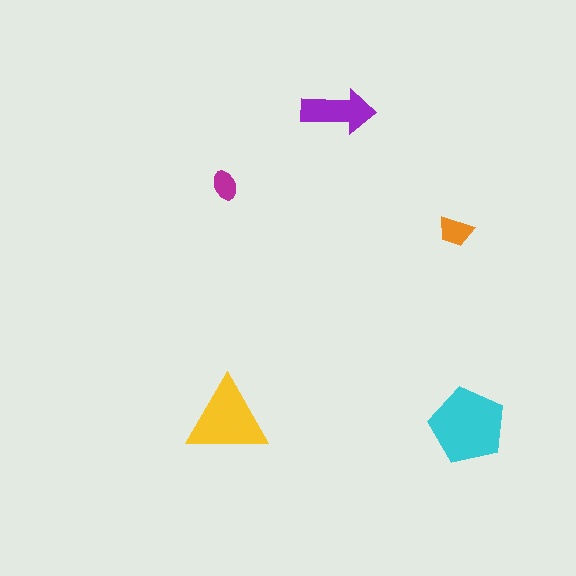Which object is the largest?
The cyan pentagon.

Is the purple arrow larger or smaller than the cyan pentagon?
Smaller.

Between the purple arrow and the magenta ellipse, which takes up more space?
The purple arrow.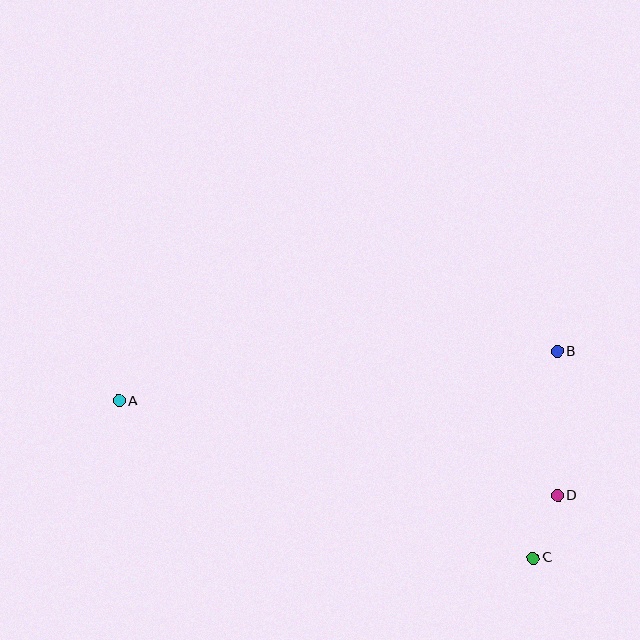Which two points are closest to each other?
Points C and D are closest to each other.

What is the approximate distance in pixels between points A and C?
The distance between A and C is approximately 443 pixels.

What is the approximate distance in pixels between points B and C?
The distance between B and C is approximately 208 pixels.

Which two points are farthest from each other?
Points A and D are farthest from each other.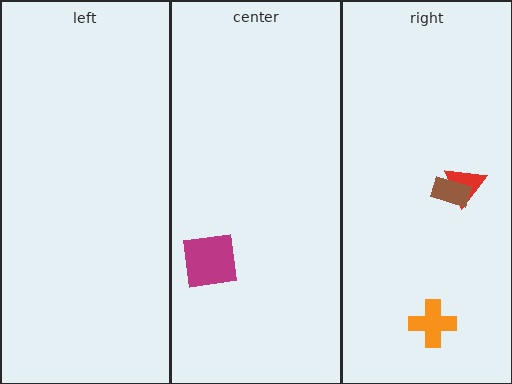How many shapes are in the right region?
3.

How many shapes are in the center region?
1.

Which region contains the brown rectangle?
The right region.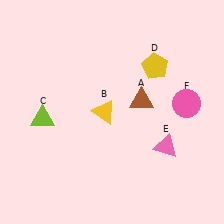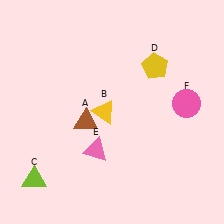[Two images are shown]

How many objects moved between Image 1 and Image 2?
3 objects moved between the two images.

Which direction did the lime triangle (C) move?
The lime triangle (C) moved down.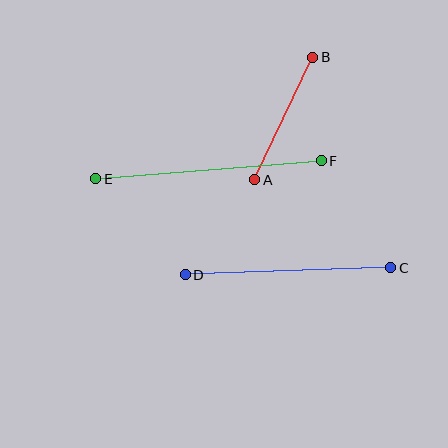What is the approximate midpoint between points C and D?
The midpoint is at approximately (288, 271) pixels.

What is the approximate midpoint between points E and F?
The midpoint is at approximately (208, 170) pixels.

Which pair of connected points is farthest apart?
Points E and F are farthest apart.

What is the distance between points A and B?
The distance is approximately 135 pixels.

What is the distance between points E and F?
The distance is approximately 226 pixels.